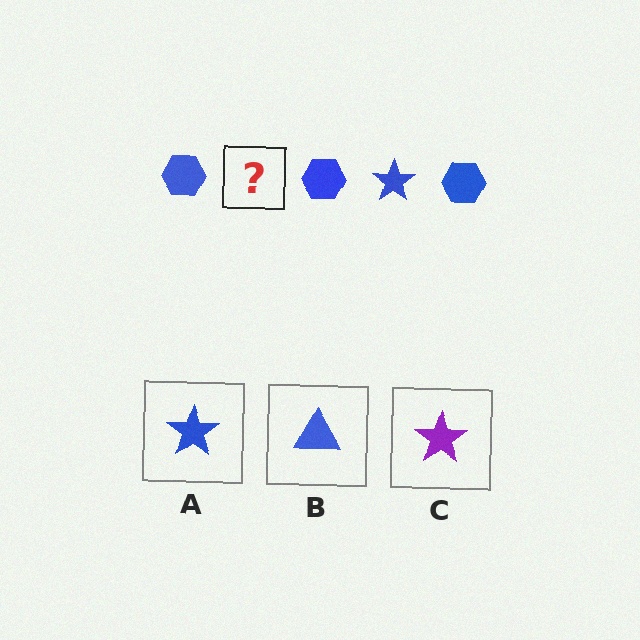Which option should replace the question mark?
Option A.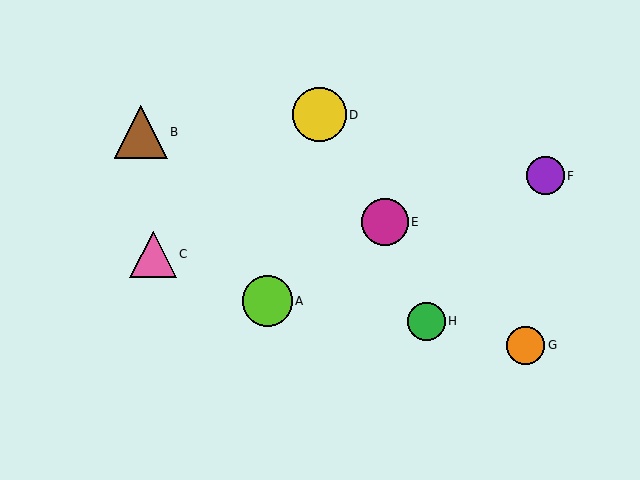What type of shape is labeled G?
Shape G is an orange circle.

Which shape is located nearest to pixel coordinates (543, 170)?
The purple circle (labeled F) at (545, 176) is nearest to that location.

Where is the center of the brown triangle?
The center of the brown triangle is at (141, 132).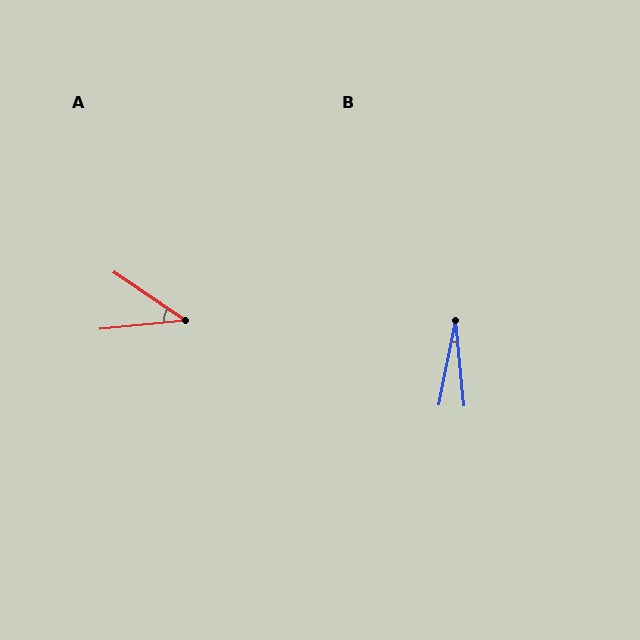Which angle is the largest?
A, at approximately 39 degrees.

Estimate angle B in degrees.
Approximately 17 degrees.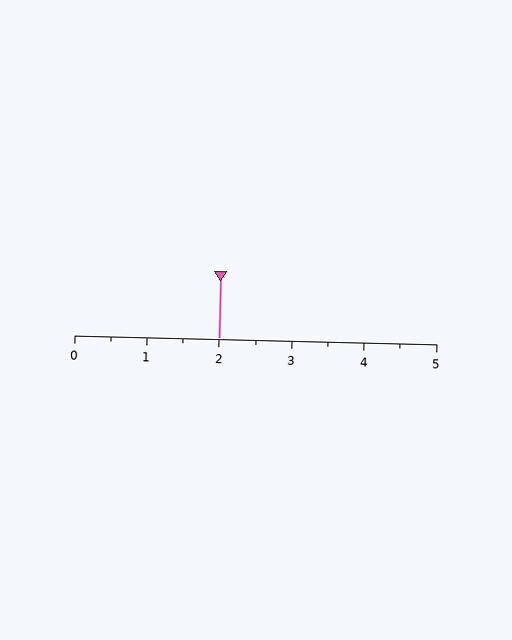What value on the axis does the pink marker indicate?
The marker indicates approximately 2.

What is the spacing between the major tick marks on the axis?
The major ticks are spaced 1 apart.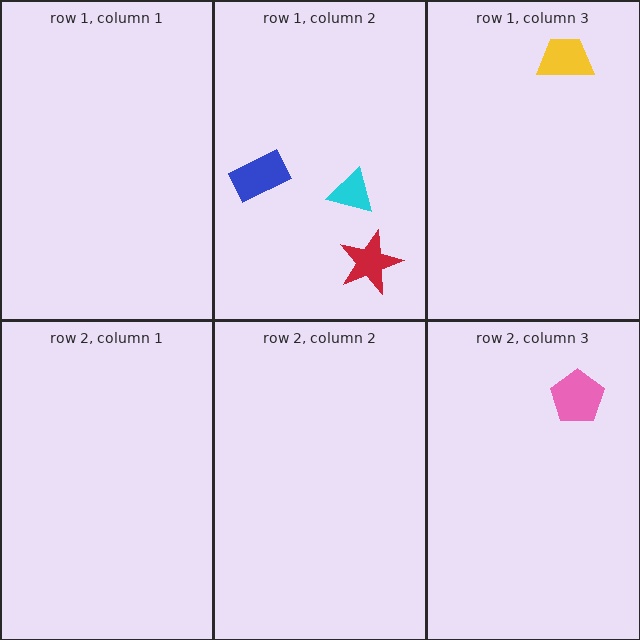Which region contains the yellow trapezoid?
The row 1, column 3 region.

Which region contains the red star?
The row 1, column 2 region.